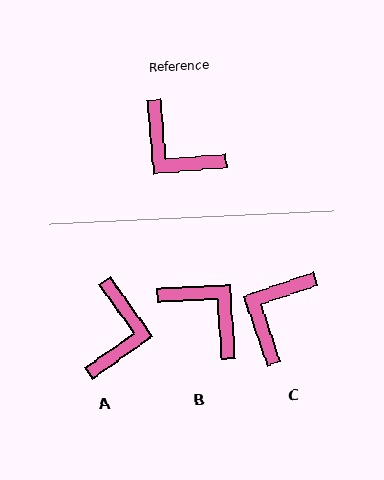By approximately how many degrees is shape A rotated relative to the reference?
Approximately 120 degrees counter-clockwise.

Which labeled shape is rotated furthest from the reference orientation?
B, about 178 degrees away.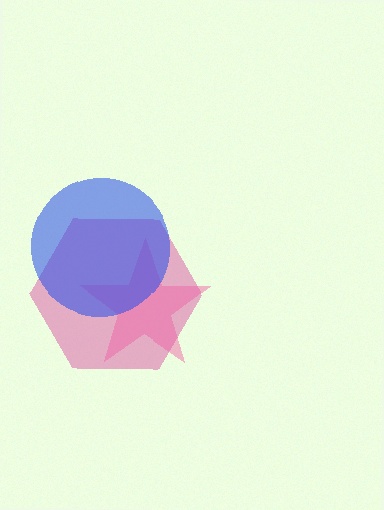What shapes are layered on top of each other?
The layered shapes are: a magenta hexagon, a pink star, a blue circle.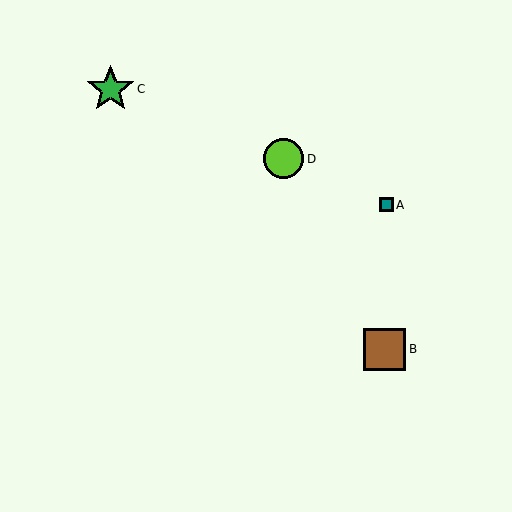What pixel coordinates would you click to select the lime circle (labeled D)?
Click at (284, 159) to select the lime circle D.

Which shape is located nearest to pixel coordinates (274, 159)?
The lime circle (labeled D) at (284, 159) is nearest to that location.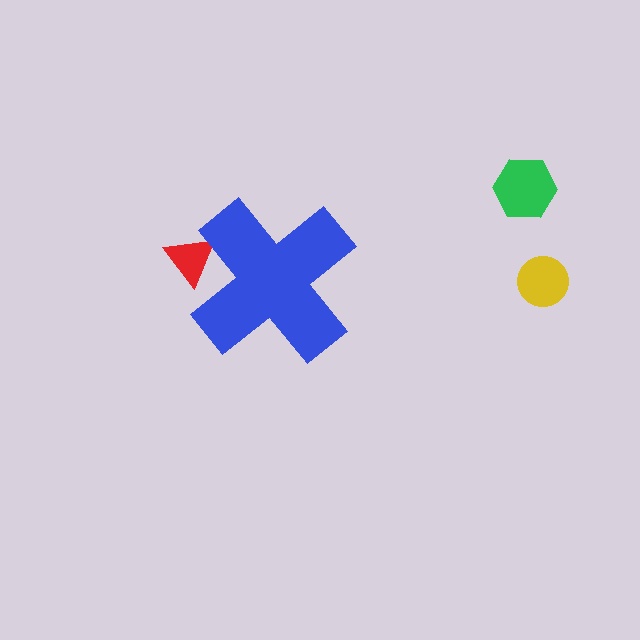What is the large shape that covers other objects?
A blue cross.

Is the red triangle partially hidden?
Yes, the red triangle is partially hidden behind the blue cross.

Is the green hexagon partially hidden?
No, the green hexagon is fully visible.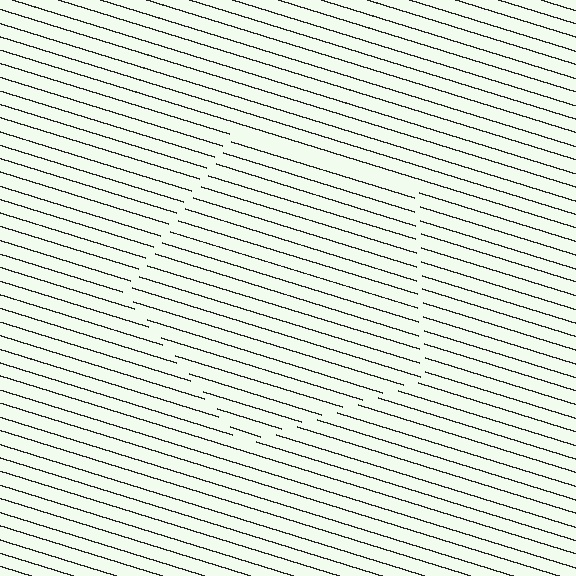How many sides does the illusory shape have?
5 sides — the line-ends trace a pentagon.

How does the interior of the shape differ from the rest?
The interior of the shape contains the same grating, shifted by half a period — the contour is defined by the phase discontinuity where line-ends from the inner and outer gratings abut.